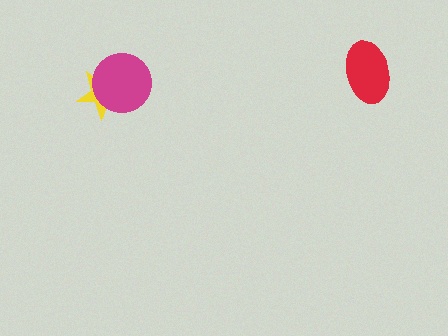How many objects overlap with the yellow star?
1 object overlaps with the yellow star.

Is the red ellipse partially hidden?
No, no other shape covers it.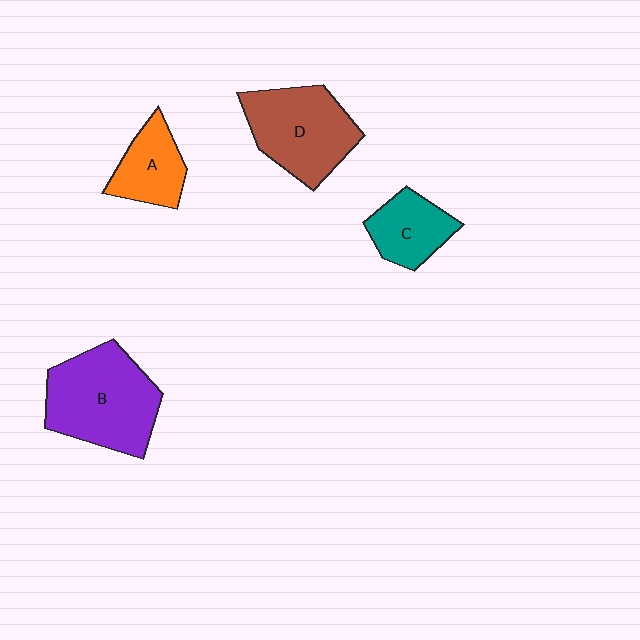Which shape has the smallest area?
Shape C (teal).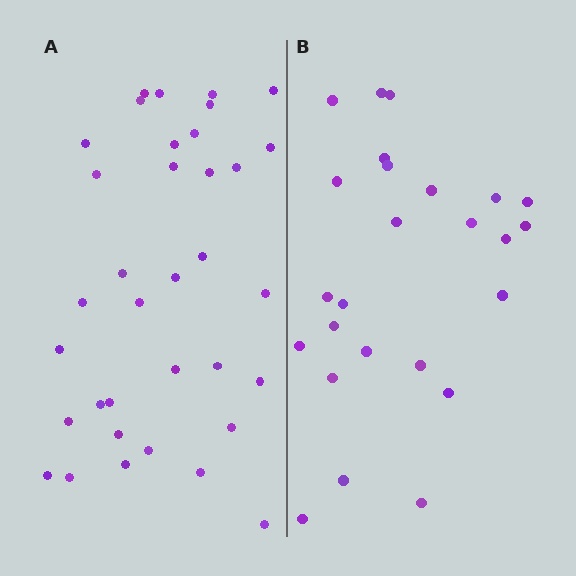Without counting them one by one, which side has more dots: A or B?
Region A (the left region) has more dots.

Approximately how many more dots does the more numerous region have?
Region A has roughly 10 or so more dots than region B.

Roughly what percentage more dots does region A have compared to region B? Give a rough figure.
About 40% more.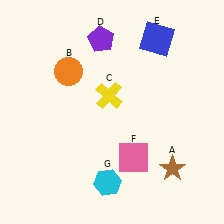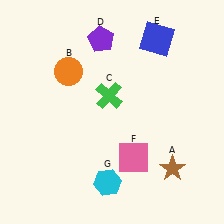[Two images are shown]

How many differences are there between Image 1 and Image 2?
There is 1 difference between the two images.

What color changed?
The cross (C) changed from yellow in Image 1 to green in Image 2.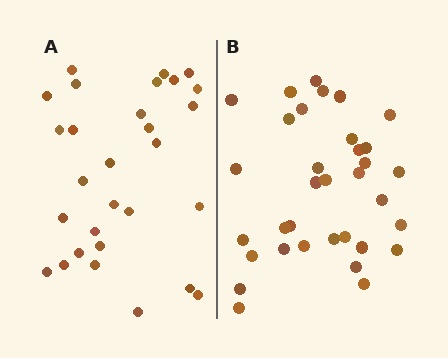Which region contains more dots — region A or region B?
Region B (the right region) has more dots.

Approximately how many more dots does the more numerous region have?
Region B has about 5 more dots than region A.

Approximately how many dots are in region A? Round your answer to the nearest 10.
About 30 dots. (The exact count is 29, which rounds to 30.)